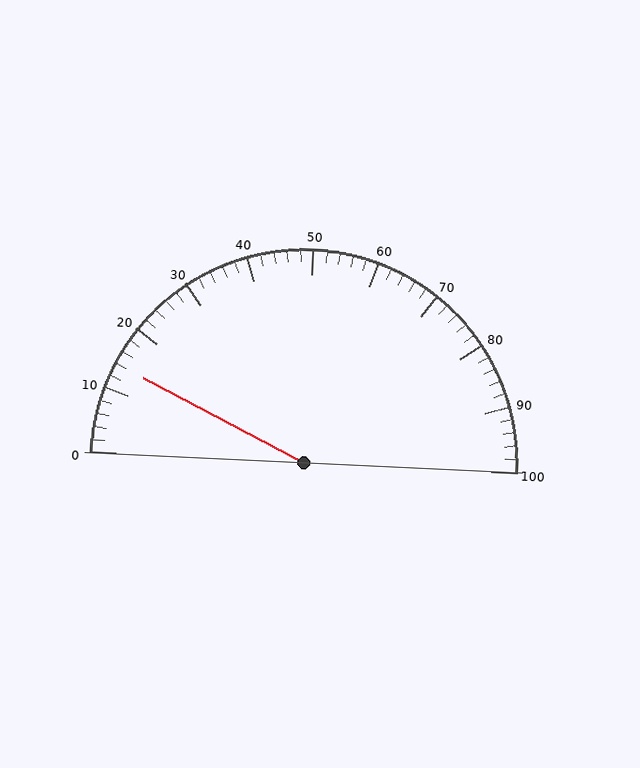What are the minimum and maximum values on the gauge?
The gauge ranges from 0 to 100.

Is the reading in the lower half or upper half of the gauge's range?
The reading is in the lower half of the range (0 to 100).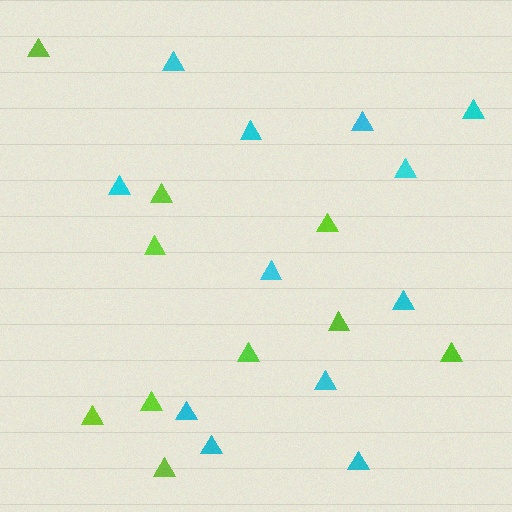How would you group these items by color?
There are 2 groups: one group of cyan triangles (12) and one group of lime triangles (10).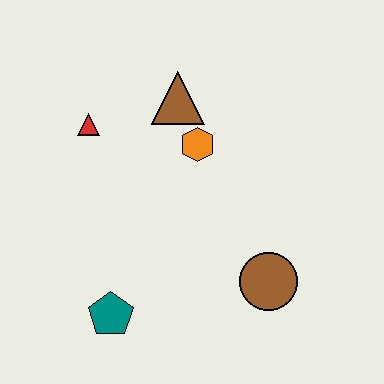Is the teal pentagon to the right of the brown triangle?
No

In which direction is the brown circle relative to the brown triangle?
The brown circle is below the brown triangle.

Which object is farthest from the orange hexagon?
The teal pentagon is farthest from the orange hexagon.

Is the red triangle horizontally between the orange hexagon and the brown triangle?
No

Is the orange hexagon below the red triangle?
Yes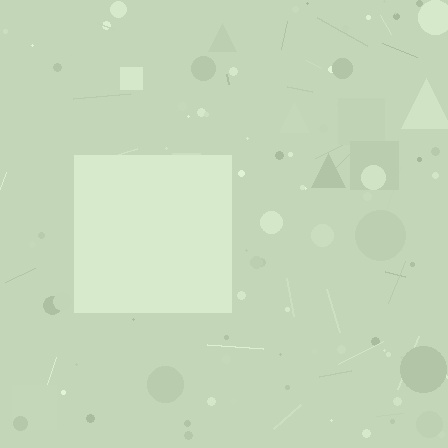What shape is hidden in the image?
A square is hidden in the image.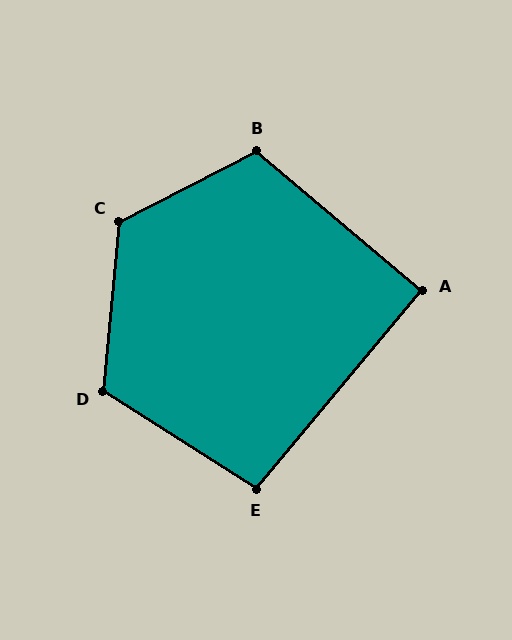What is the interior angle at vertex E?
Approximately 97 degrees (obtuse).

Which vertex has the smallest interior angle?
A, at approximately 90 degrees.